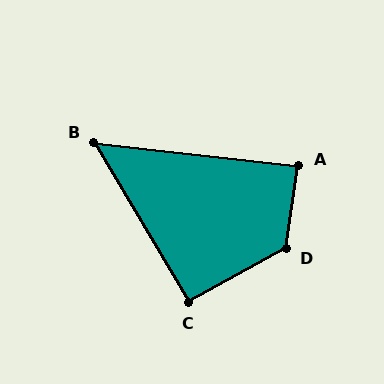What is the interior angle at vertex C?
Approximately 92 degrees (approximately right).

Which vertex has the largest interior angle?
D, at approximately 127 degrees.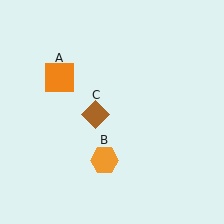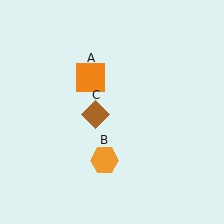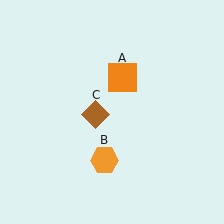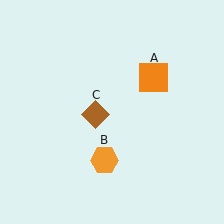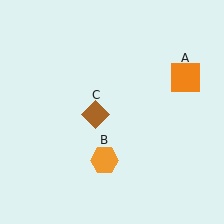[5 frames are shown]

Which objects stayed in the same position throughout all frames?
Orange hexagon (object B) and brown diamond (object C) remained stationary.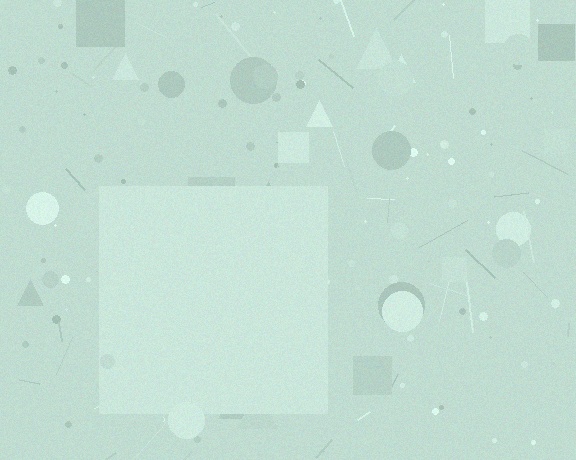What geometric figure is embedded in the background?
A square is embedded in the background.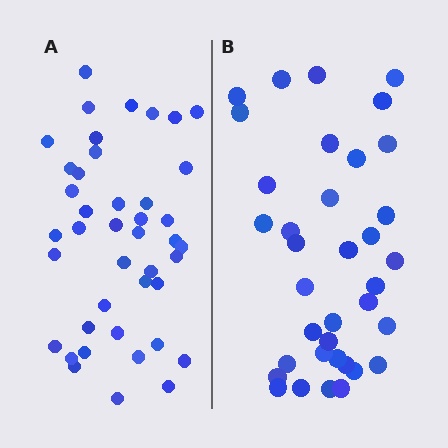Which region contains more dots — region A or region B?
Region A (the left region) has more dots.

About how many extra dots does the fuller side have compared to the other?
Region A has about 6 more dots than region B.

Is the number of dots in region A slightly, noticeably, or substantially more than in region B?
Region A has only slightly more — the two regions are fairly close. The ratio is roughly 1.2 to 1.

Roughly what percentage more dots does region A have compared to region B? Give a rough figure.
About 15% more.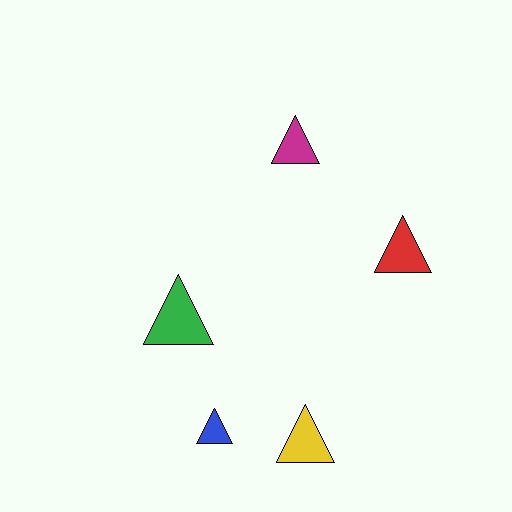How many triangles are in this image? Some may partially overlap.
There are 5 triangles.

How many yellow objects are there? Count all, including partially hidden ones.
There is 1 yellow object.